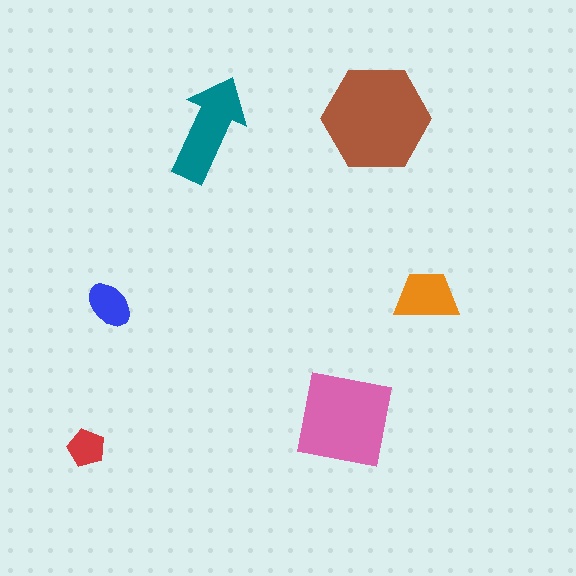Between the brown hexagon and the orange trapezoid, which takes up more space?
The brown hexagon.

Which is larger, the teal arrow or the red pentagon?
The teal arrow.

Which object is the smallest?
The red pentagon.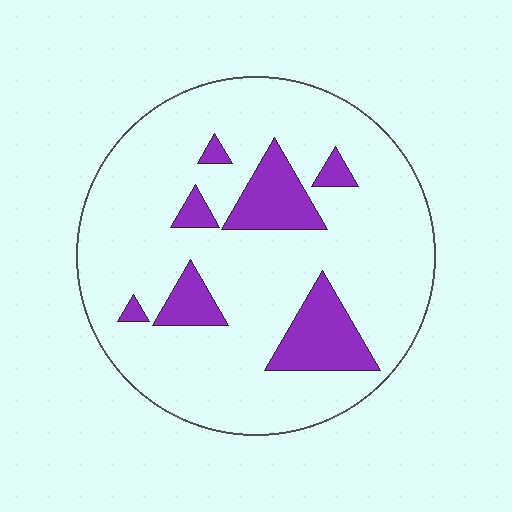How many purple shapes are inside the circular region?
7.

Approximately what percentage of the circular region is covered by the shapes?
Approximately 15%.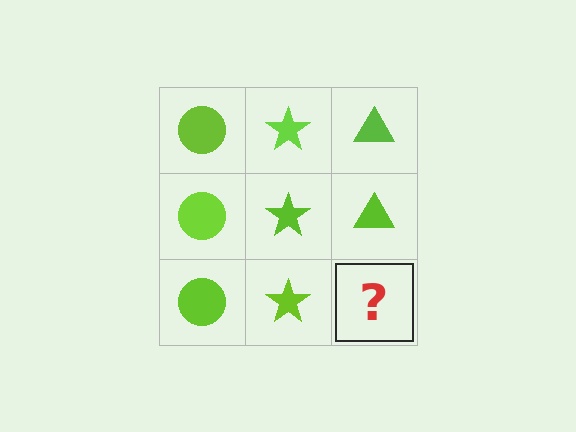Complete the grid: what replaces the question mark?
The question mark should be replaced with a lime triangle.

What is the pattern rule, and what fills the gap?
The rule is that each column has a consistent shape. The gap should be filled with a lime triangle.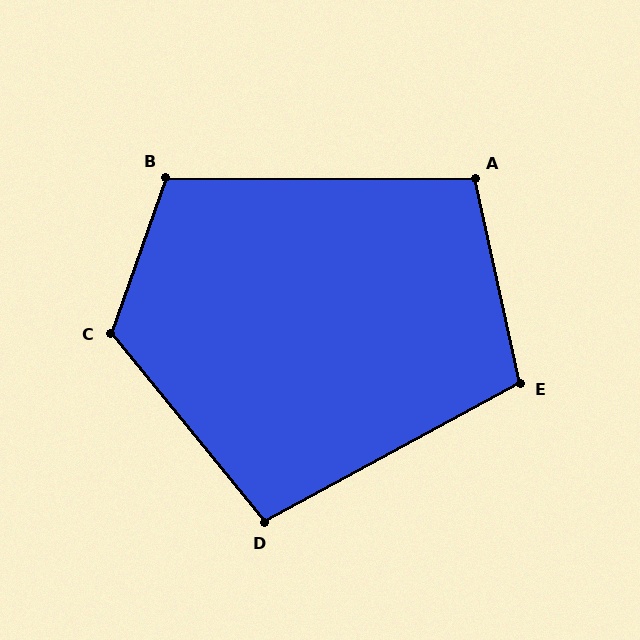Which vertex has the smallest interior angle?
D, at approximately 101 degrees.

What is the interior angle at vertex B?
Approximately 109 degrees (obtuse).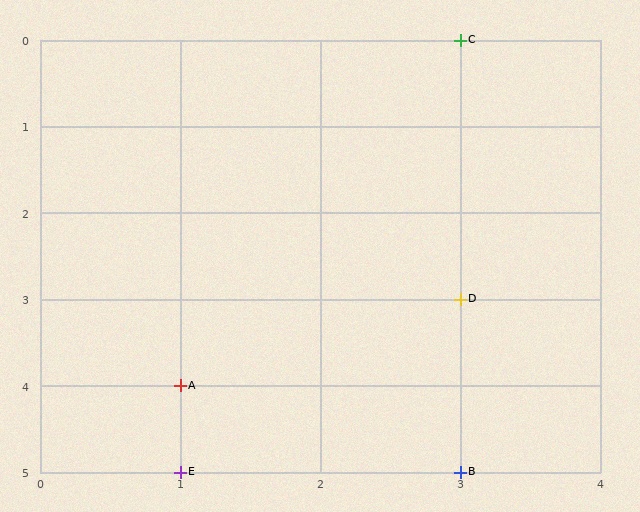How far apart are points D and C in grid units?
Points D and C are 3 rows apart.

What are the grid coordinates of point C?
Point C is at grid coordinates (3, 0).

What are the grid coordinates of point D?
Point D is at grid coordinates (3, 3).